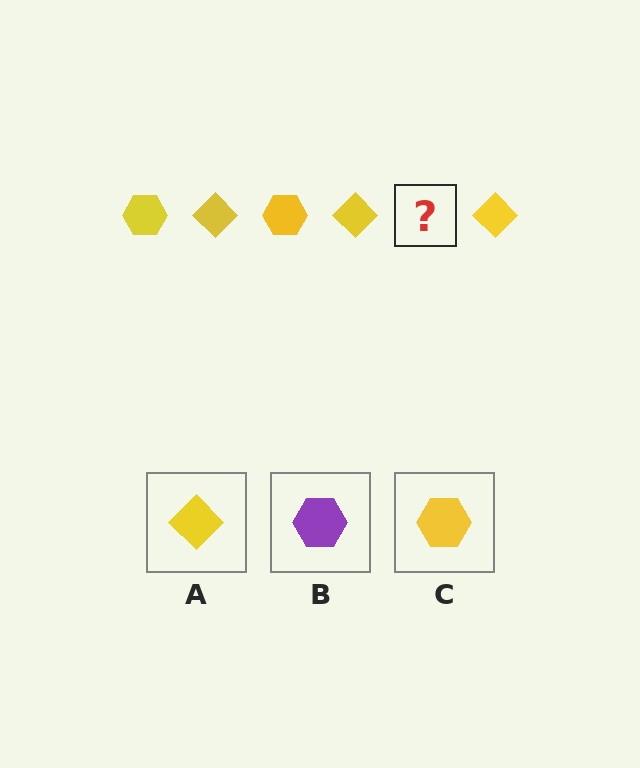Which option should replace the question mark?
Option C.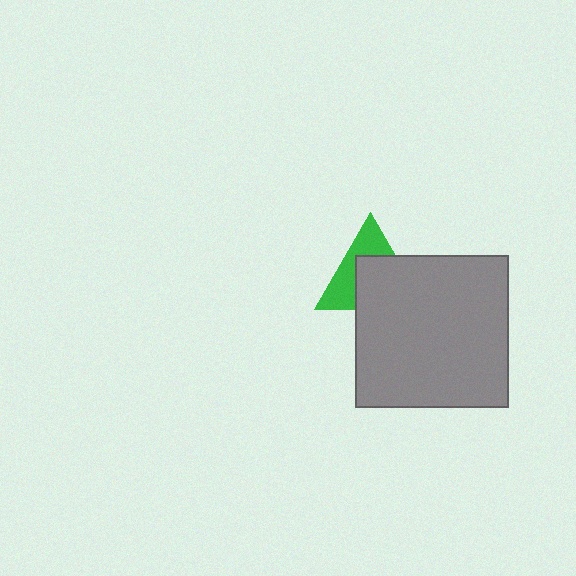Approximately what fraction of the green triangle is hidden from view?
Roughly 55% of the green triangle is hidden behind the gray square.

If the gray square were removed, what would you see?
You would see the complete green triangle.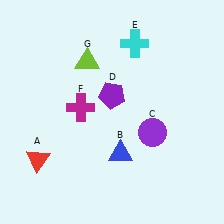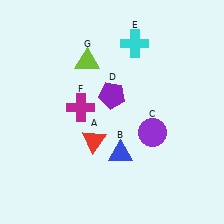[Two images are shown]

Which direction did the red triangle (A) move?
The red triangle (A) moved right.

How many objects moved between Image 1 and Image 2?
1 object moved between the two images.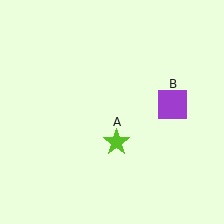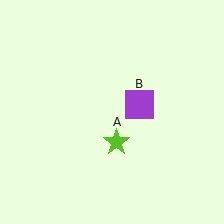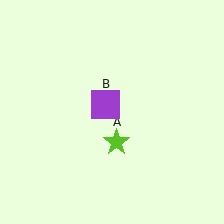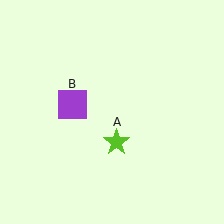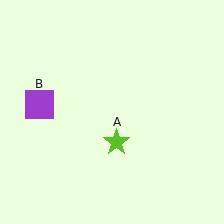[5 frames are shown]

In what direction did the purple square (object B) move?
The purple square (object B) moved left.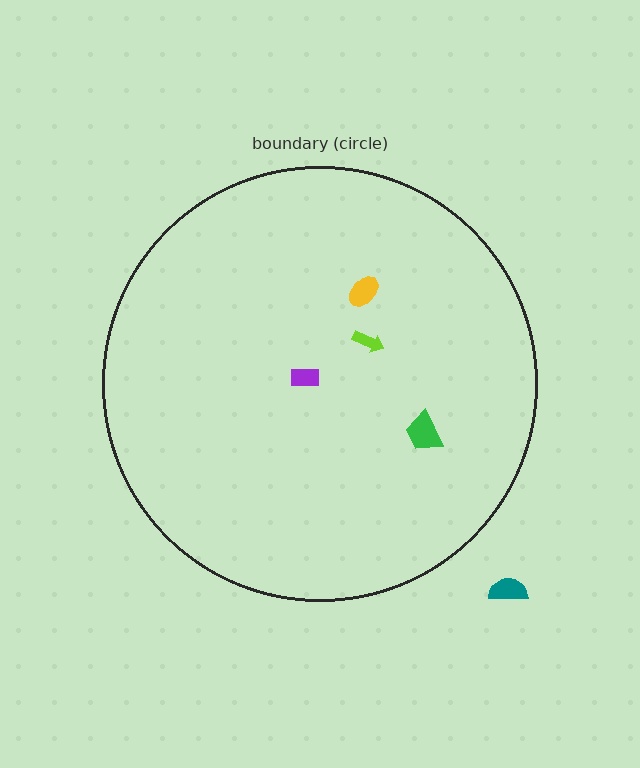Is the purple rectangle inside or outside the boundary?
Inside.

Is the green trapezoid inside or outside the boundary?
Inside.